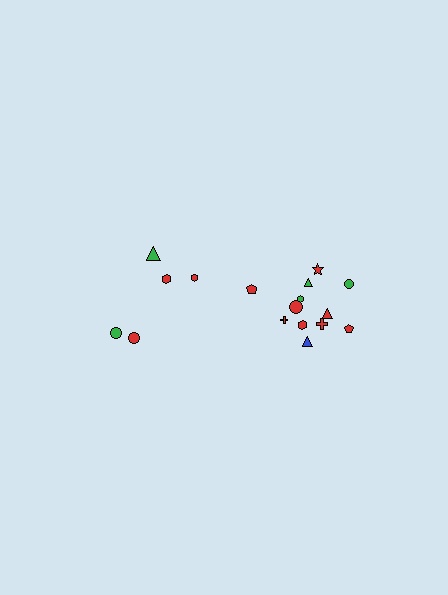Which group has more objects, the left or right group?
The right group.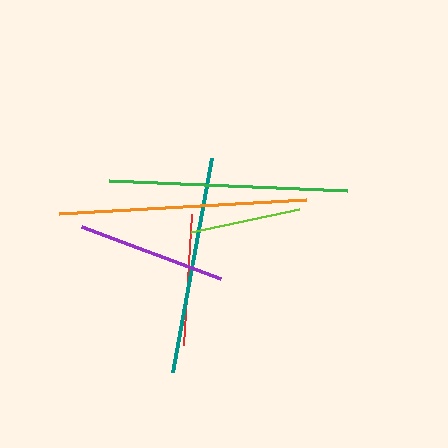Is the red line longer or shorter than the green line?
The green line is longer than the red line.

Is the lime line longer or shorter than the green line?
The green line is longer than the lime line.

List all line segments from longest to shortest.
From longest to shortest: orange, green, teal, purple, red, lime.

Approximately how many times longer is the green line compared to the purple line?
The green line is approximately 1.6 times the length of the purple line.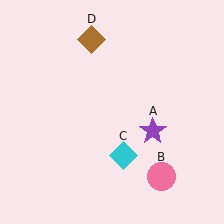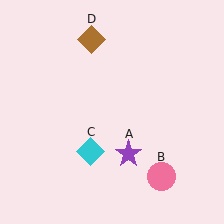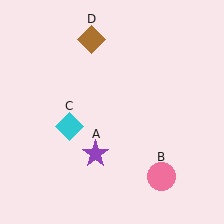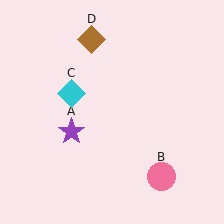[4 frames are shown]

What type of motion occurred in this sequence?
The purple star (object A), cyan diamond (object C) rotated clockwise around the center of the scene.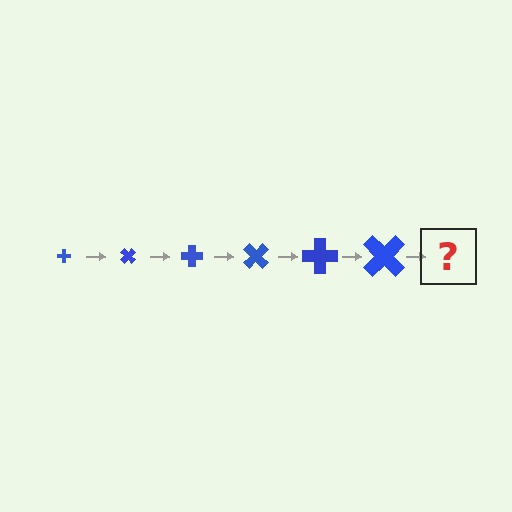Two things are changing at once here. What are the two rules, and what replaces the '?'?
The two rules are that the cross grows larger each step and it rotates 45 degrees each step. The '?' should be a cross, larger than the previous one and rotated 270 degrees from the start.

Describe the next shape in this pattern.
It should be a cross, larger than the previous one and rotated 270 degrees from the start.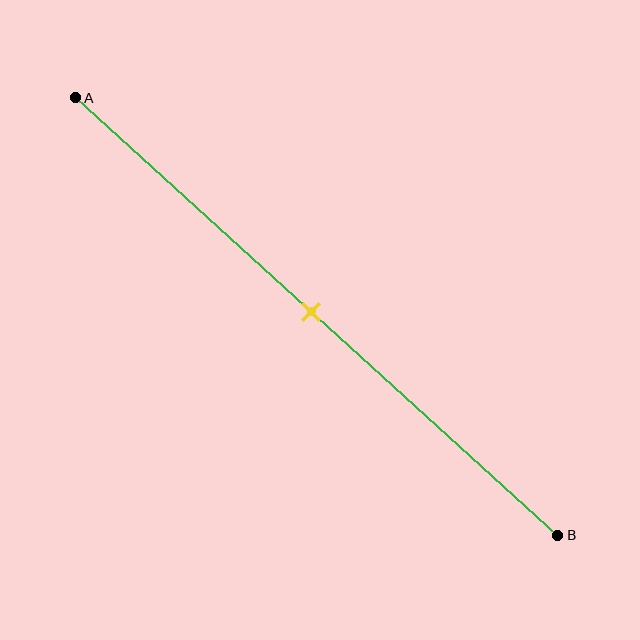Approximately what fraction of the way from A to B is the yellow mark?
The yellow mark is approximately 50% of the way from A to B.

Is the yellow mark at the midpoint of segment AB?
Yes, the mark is approximately at the midpoint.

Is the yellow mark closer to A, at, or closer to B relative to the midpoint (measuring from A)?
The yellow mark is approximately at the midpoint of segment AB.